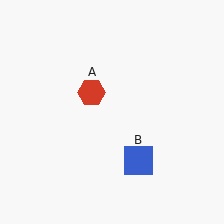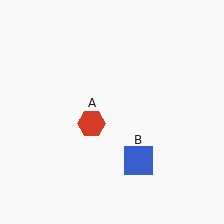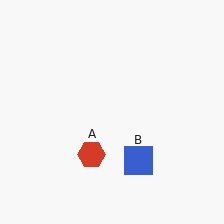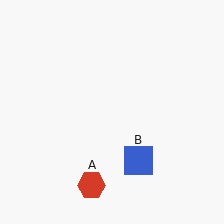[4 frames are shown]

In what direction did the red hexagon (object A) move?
The red hexagon (object A) moved down.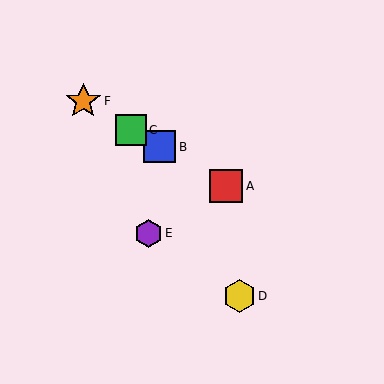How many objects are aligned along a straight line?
4 objects (A, B, C, F) are aligned along a straight line.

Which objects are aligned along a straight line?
Objects A, B, C, F are aligned along a straight line.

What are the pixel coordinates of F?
Object F is at (83, 101).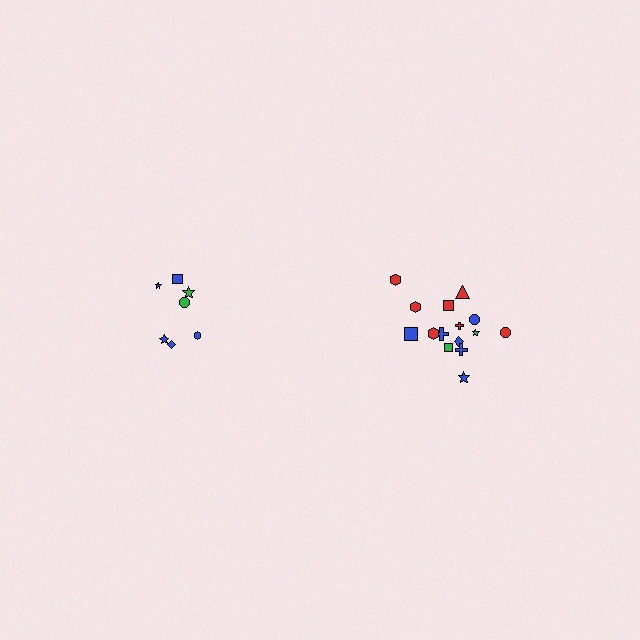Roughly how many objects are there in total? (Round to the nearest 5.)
Roughly 20 objects in total.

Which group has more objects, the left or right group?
The right group.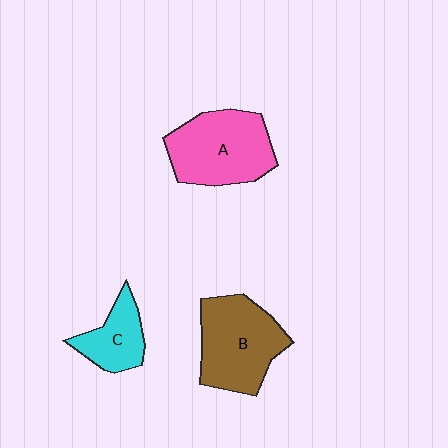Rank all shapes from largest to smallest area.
From largest to smallest: A (pink), B (brown), C (cyan).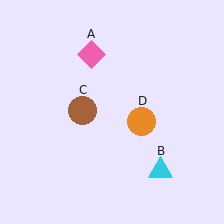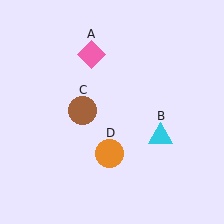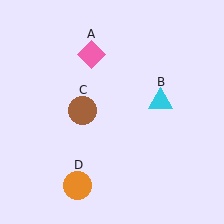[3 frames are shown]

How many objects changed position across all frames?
2 objects changed position: cyan triangle (object B), orange circle (object D).